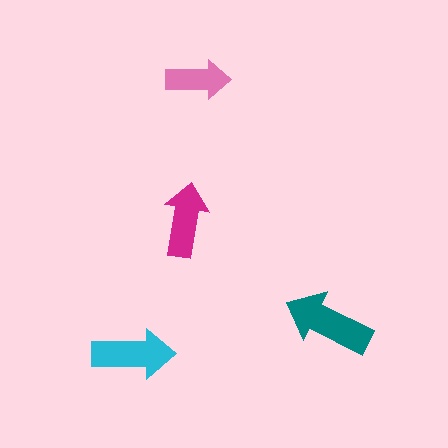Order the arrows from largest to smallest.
the teal one, the cyan one, the magenta one, the pink one.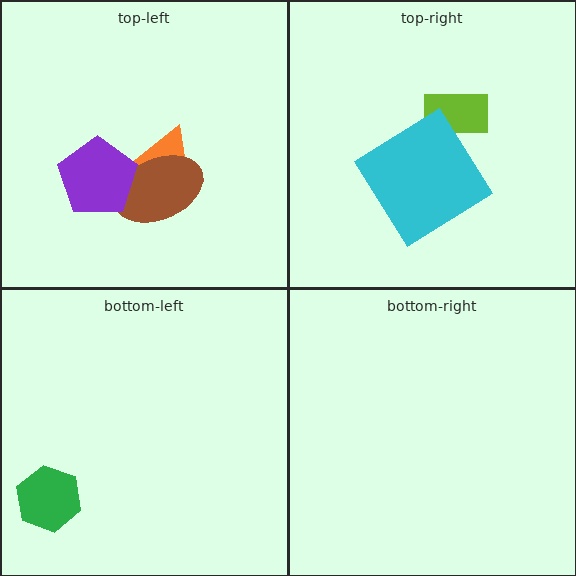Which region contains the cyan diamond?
The top-right region.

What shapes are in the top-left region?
The orange triangle, the brown ellipse, the purple pentagon.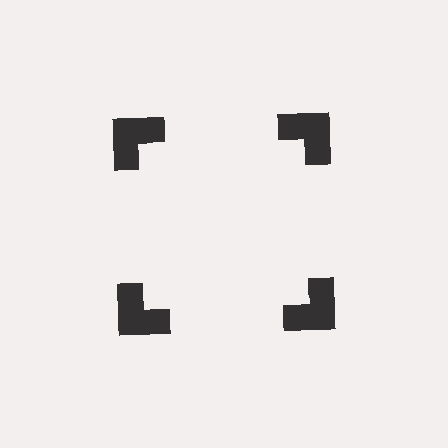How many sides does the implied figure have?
4 sides.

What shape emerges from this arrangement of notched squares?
An illusory square — its edges are inferred from the aligned wedge cuts in the notched squares, not physically drawn.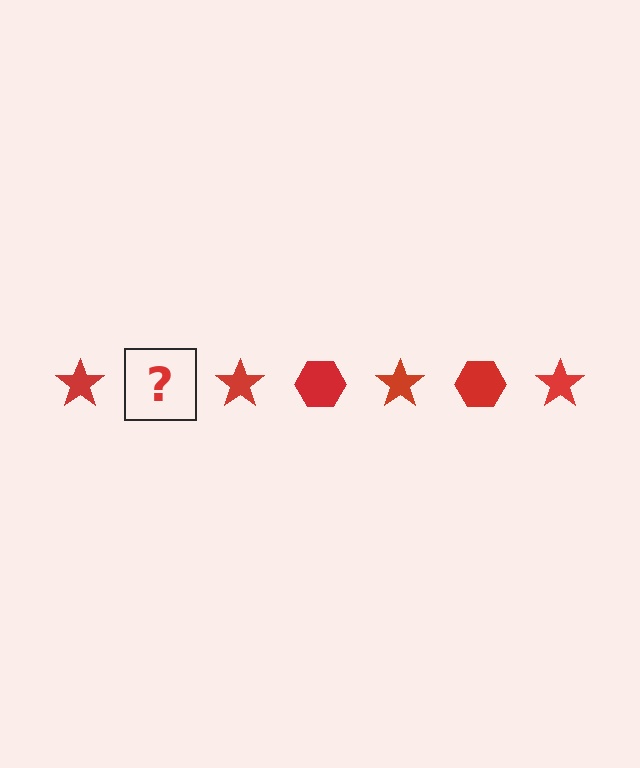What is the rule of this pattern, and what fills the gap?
The rule is that the pattern cycles through star, hexagon shapes in red. The gap should be filled with a red hexagon.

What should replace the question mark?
The question mark should be replaced with a red hexagon.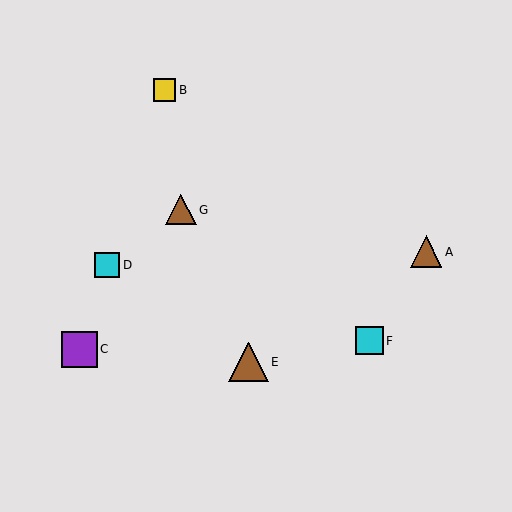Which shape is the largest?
The brown triangle (labeled E) is the largest.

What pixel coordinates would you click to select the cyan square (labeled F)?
Click at (369, 341) to select the cyan square F.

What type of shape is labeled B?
Shape B is a yellow square.